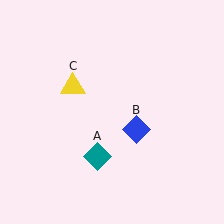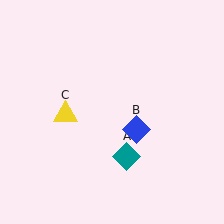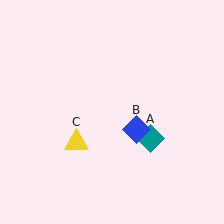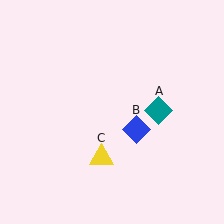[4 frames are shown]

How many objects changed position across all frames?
2 objects changed position: teal diamond (object A), yellow triangle (object C).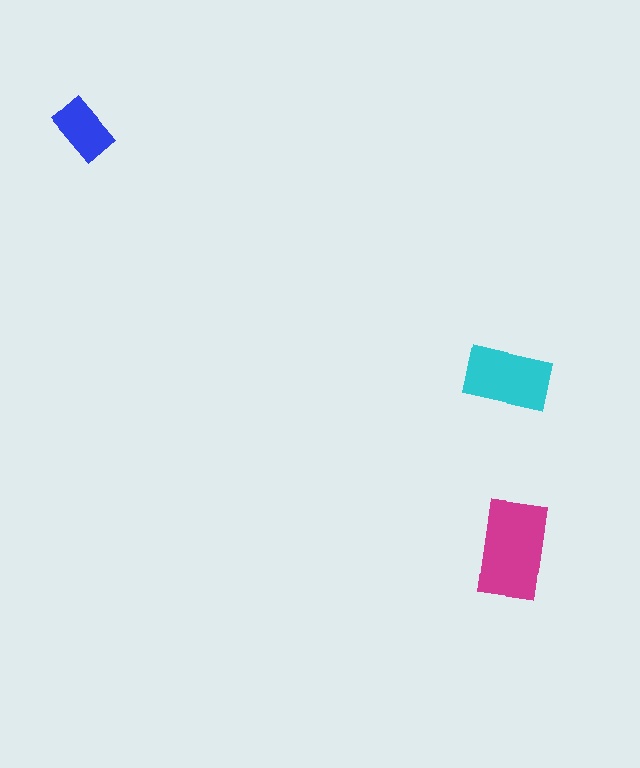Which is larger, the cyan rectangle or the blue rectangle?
The cyan one.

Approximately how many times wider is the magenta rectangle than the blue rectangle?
About 1.5 times wider.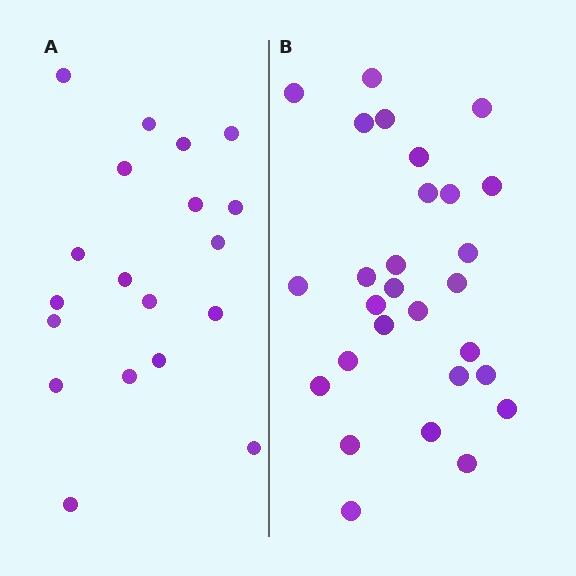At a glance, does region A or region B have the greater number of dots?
Region B (the right region) has more dots.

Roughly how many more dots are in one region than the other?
Region B has roughly 8 or so more dots than region A.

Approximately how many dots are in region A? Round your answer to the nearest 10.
About 20 dots. (The exact count is 19, which rounds to 20.)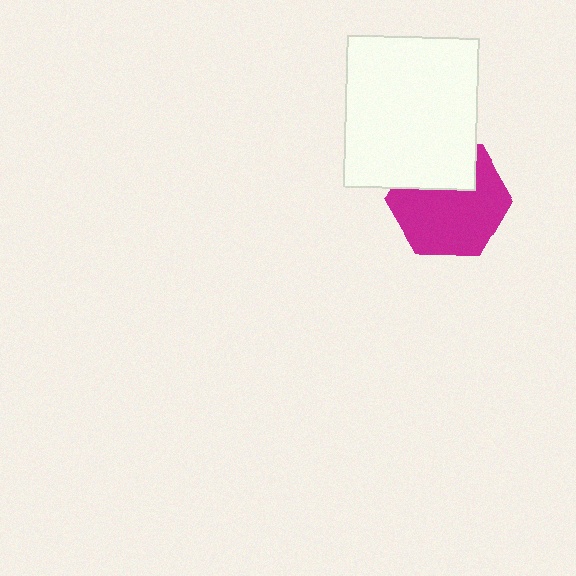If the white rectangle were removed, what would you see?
You would see the complete magenta hexagon.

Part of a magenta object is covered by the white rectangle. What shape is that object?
It is a hexagon.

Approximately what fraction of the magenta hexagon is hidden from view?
Roughly 31% of the magenta hexagon is hidden behind the white rectangle.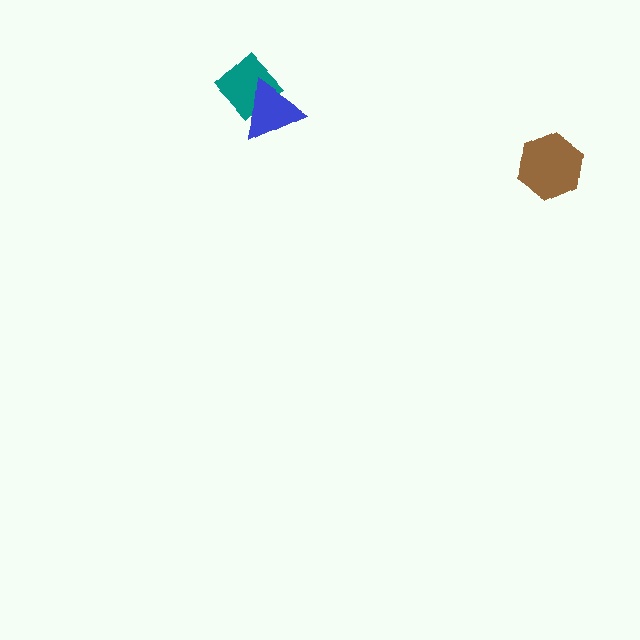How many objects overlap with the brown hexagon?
0 objects overlap with the brown hexagon.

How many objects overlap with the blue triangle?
1 object overlaps with the blue triangle.